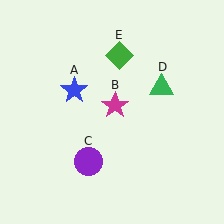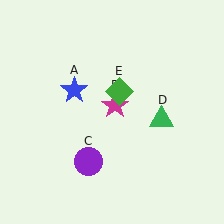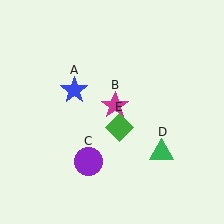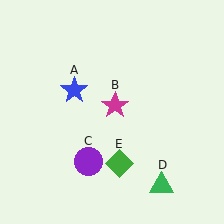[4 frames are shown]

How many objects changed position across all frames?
2 objects changed position: green triangle (object D), green diamond (object E).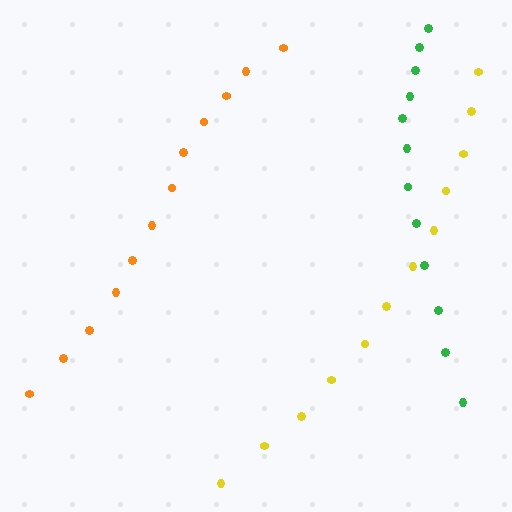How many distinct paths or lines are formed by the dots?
There are 3 distinct paths.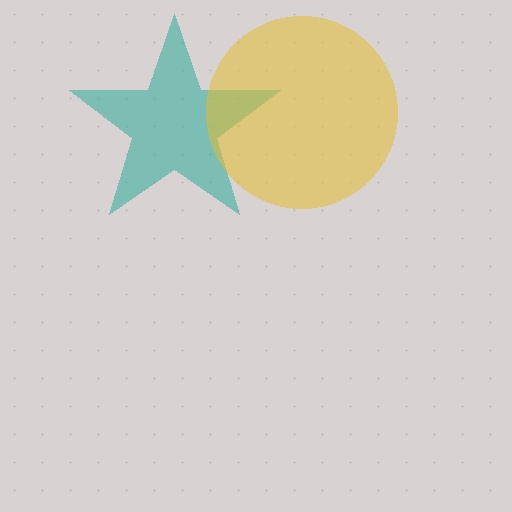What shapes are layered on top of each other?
The layered shapes are: a teal star, a yellow circle.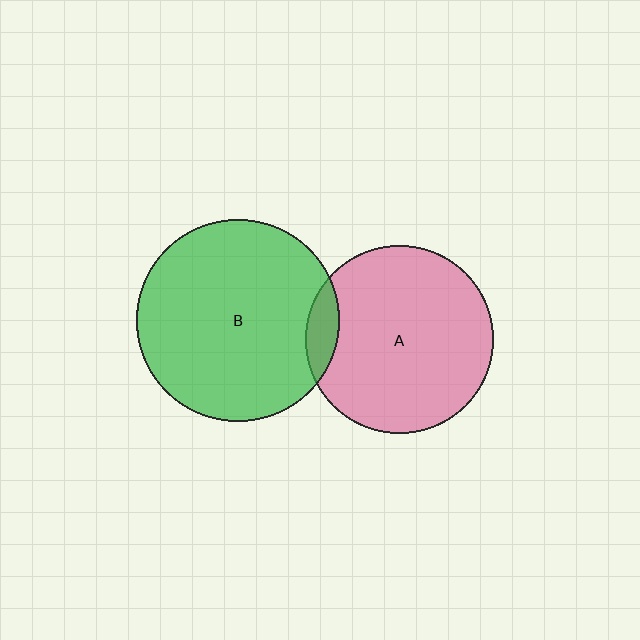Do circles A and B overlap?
Yes.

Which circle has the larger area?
Circle B (green).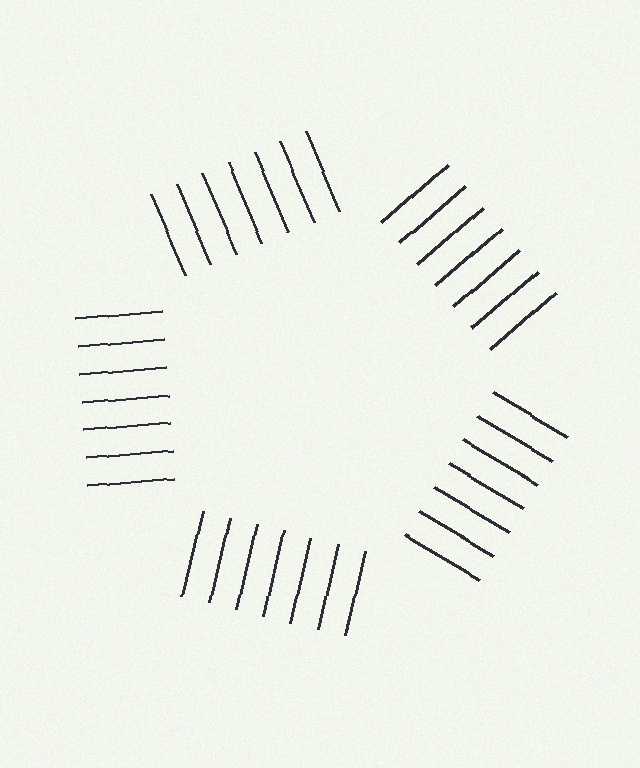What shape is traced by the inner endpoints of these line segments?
An illusory pentagon — the line segments terminate on its edges but no continuous stroke is drawn.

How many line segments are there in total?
35 — 7 along each of the 5 edges.